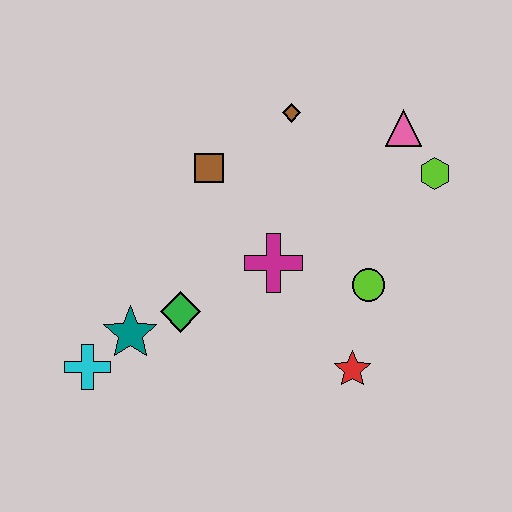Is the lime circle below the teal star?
No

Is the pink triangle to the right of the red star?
Yes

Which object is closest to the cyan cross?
The teal star is closest to the cyan cross.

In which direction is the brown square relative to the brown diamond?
The brown square is to the left of the brown diamond.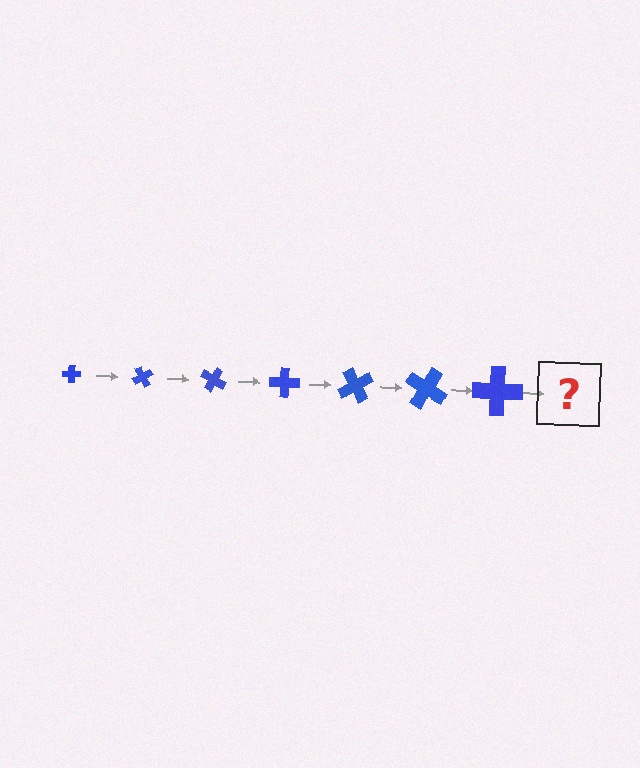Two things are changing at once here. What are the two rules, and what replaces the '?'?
The two rules are that the cross grows larger each step and it rotates 60 degrees each step. The '?' should be a cross, larger than the previous one and rotated 420 degrees from the start.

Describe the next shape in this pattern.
It should be a cross, larger than the previous one and rotated 420 degrees from the start.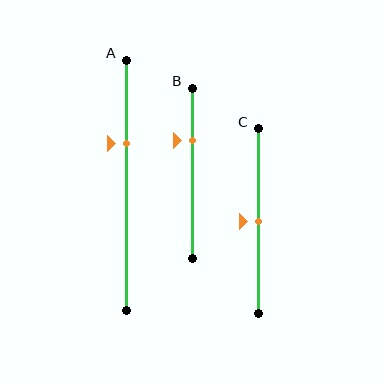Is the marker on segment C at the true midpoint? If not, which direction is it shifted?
Yes, the marker on segment C is at the true midpoint.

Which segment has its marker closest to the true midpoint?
Segment C has its marker closest to the true midpoint.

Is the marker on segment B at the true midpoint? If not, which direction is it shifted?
No, the marker on segment B is shifted upward by about 20% of the segment length.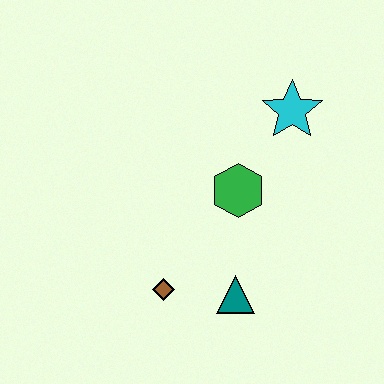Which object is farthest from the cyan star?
The brown diamond is farthest from the cyan star.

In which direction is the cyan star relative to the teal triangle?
The cyan star is above the teal triangle.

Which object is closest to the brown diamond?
The teal triangle is closest to the brown diamond.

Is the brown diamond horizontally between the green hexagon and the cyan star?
No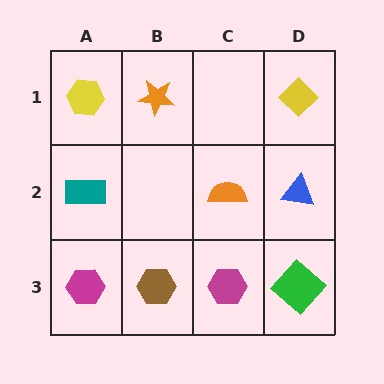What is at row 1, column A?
A yellow hexagon.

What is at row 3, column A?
A magenta hexagon.